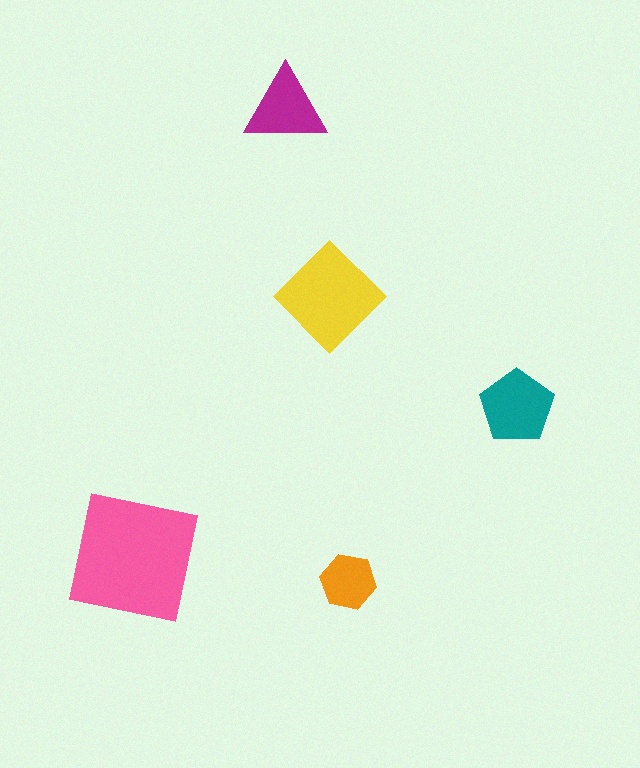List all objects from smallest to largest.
The orange hexagon, the magenta triangle, the teal pentagon, the yellow diamond, the pink square.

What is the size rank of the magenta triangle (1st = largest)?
4th.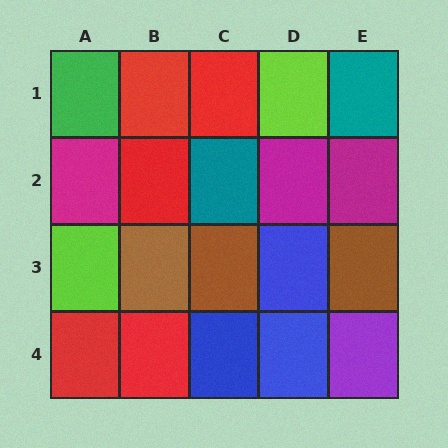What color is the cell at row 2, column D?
Magenta.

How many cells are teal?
2 cells are teal.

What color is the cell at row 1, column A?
Green.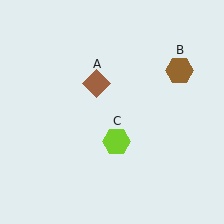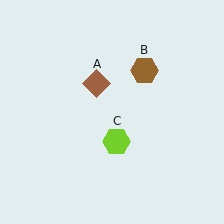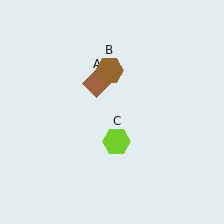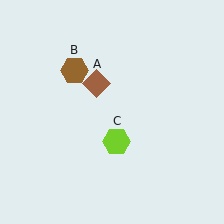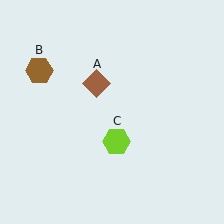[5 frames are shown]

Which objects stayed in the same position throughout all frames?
Brown diamond (object A) and lime hexagon (object C) remained stationary.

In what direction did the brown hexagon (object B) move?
The brown hexagon (object B) moved left.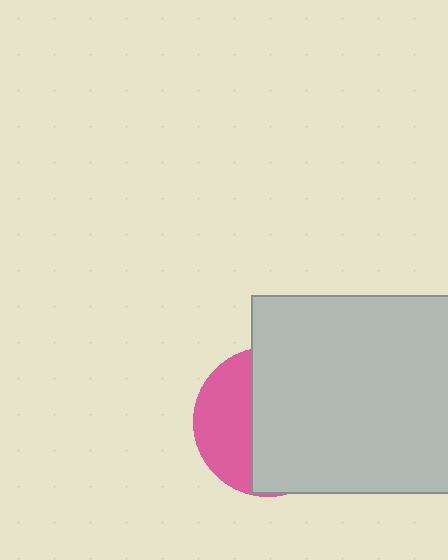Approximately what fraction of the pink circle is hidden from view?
Roughly 63% of the pink circle is hidden behind the light gray square.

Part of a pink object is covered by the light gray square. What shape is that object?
It is a circle.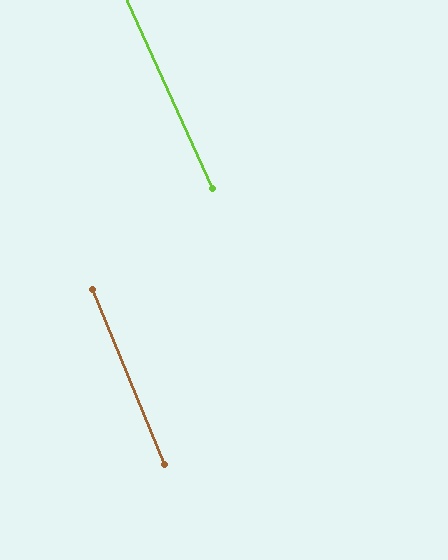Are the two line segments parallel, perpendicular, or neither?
Parallel — their directions differ by only 1.9°.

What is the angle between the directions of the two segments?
Approximately 2 degrees.